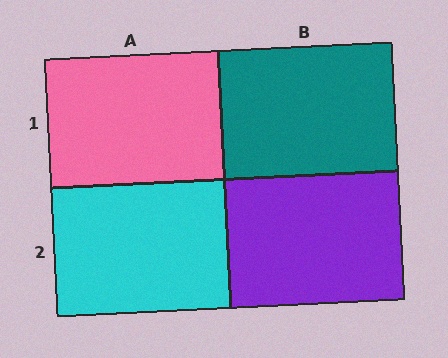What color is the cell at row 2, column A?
Cyan.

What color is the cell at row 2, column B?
Purple.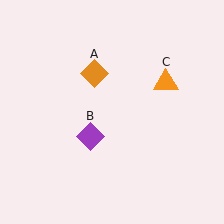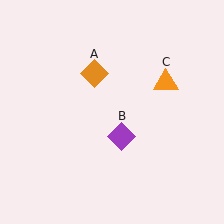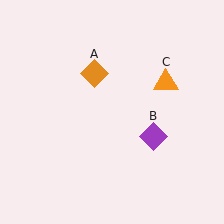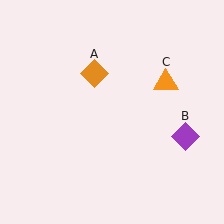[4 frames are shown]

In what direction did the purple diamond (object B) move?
The purple diamond (object B) moved right.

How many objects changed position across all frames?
1 object changed position: purple diamond (object B).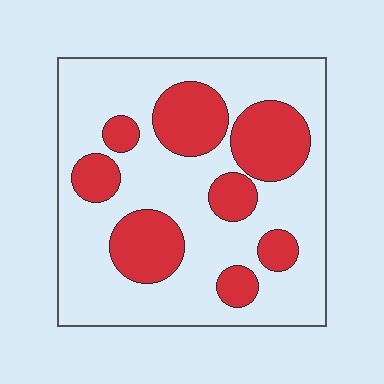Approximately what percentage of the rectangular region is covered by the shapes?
Approximately 30%.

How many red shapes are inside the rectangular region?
8.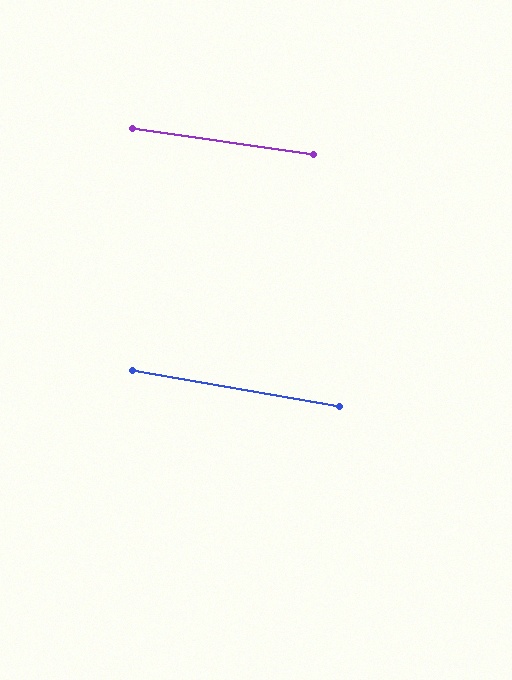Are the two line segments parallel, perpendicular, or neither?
Parallel — their directions differ by only 1.4°.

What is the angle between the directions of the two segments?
Approximately 1 degree.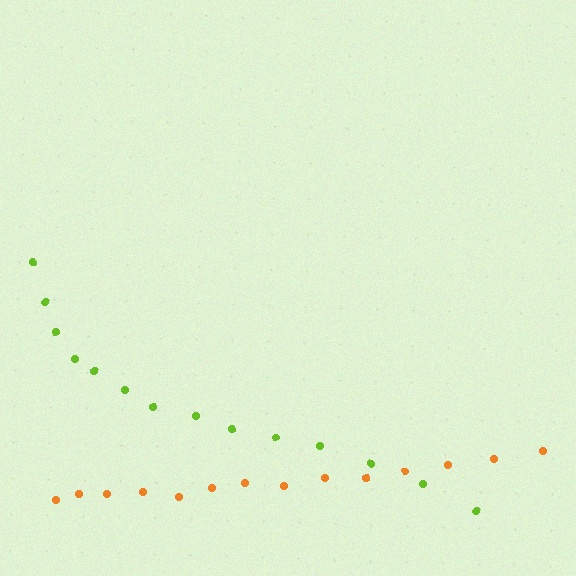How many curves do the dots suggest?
There are 2 distinct paths.